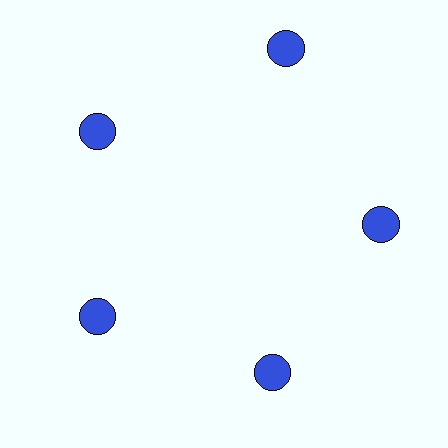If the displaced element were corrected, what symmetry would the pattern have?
It would have 5-fold rotational symmetry — the pattern would map onto itself every 72 degrees.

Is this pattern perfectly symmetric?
No. The 5 blue circles are arranged in a ring, but one element near the 1 o'clock position is pushed outward from the center, breaking the 5-fold rotational symmetry.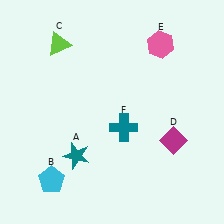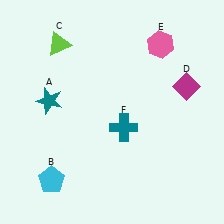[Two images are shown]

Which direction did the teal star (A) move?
The teal star (A) moved up.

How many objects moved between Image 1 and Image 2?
2 objects moved between the two images.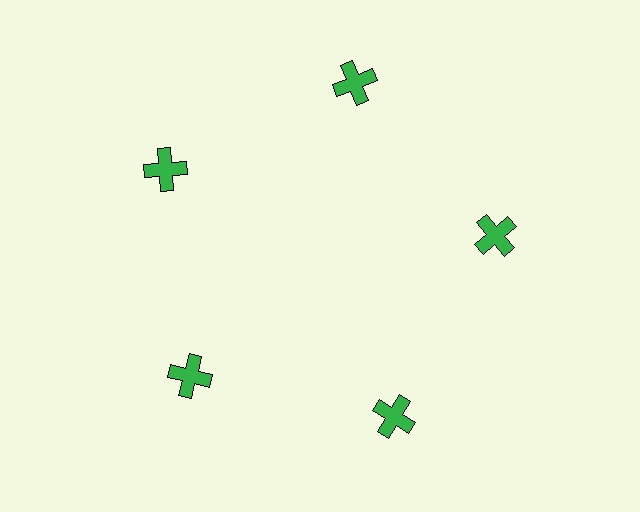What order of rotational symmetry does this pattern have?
This pattern has 5-fold rotational symmetry.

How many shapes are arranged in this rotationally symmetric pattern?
There are 5 shapes, arranged in 5 groups of 1.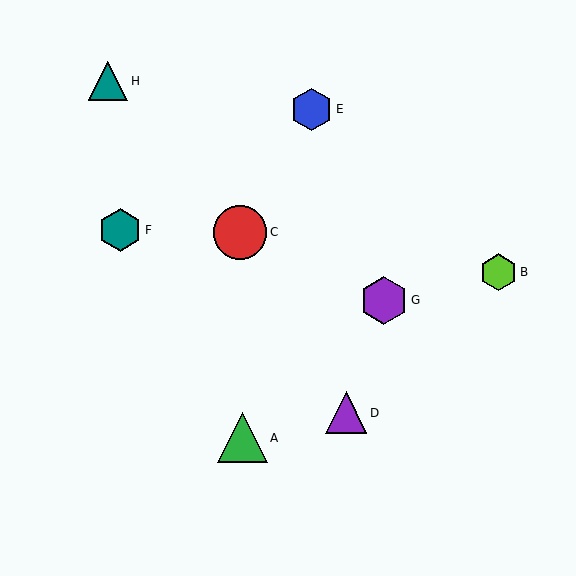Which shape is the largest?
The red circle (labeled C) is the largest.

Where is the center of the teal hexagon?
The center of the teal hexagon is at (120, 230).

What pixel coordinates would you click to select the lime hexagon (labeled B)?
Click at (499, 272) to select the lime hexagon B.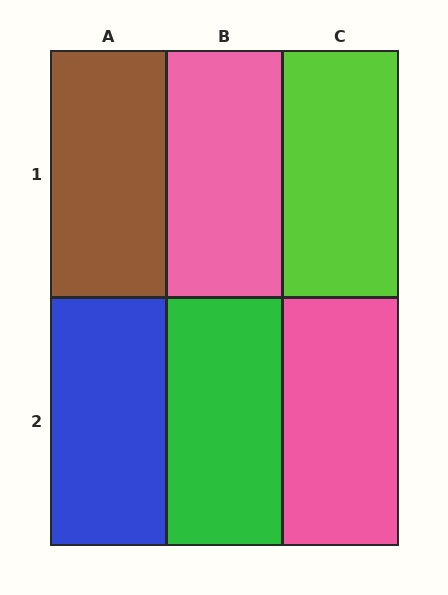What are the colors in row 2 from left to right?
Blue, green, pink.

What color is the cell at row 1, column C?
Lime.